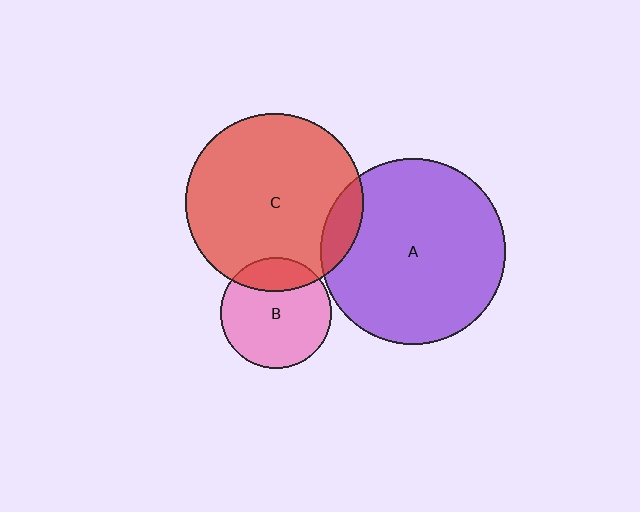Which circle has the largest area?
Circle A (purple).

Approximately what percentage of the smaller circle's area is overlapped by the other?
Approximately 20%.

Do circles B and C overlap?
Yes.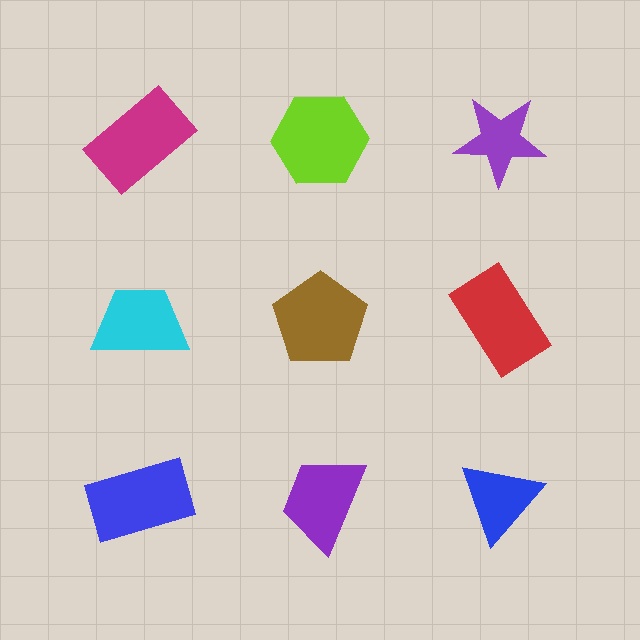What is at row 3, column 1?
A blue rectangle.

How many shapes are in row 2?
3 shapes.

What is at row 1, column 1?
A magenta rectangle.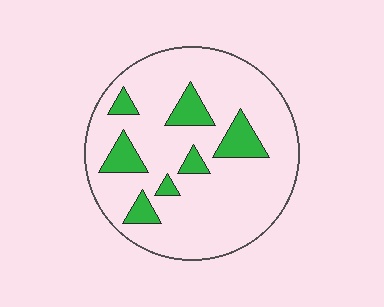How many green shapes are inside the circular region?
7.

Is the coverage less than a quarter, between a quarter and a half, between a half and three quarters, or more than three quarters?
Less than a quarter.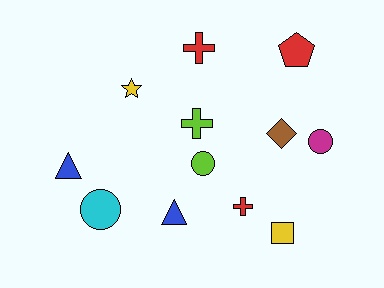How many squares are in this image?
There is 1 square.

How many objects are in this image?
There are 12 objects.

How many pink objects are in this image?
There are no pink objects.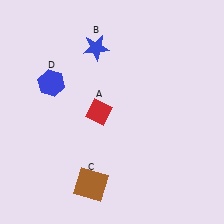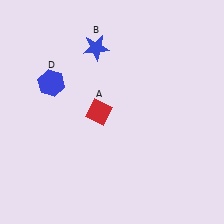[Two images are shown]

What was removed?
The brown square (C) was removed in Image 2.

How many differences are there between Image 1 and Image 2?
There is 1 difference between the two images.